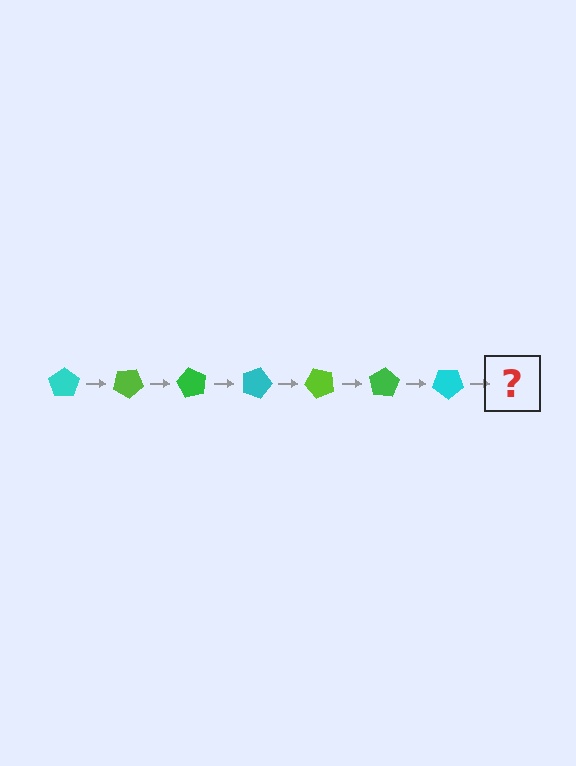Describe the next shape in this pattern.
It should be a lime pentagon, rotated 210 degrees from the start.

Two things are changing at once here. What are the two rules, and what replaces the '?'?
The two rules are that it rotates 30 degrees each step and the color cycles through cyan, lime, and green. The '?' should be a lime pentagon, rotated 210 degrees from the start.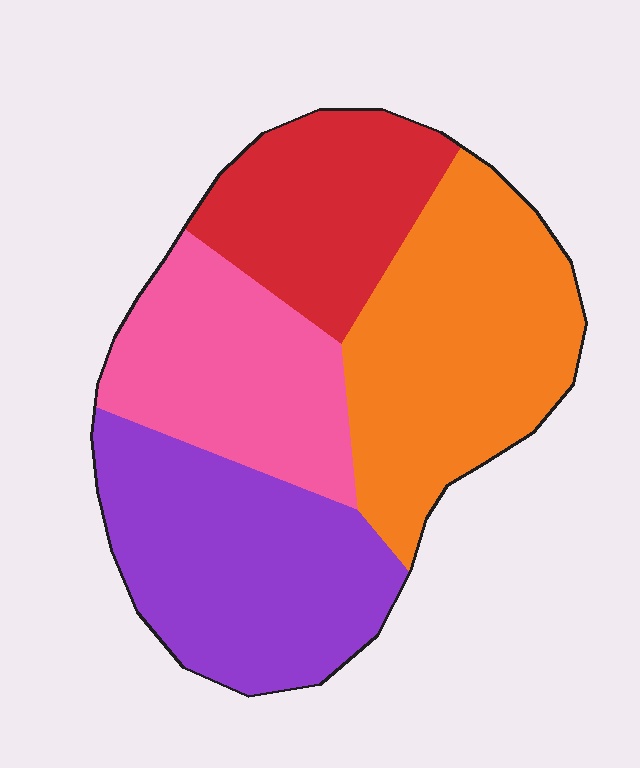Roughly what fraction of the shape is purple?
Purple covers 29% of the shape.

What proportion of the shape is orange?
Orange covers 31% of the shape.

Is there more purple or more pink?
Purple.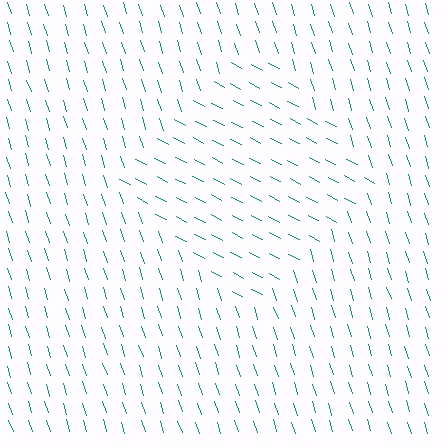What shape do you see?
I see a diamond.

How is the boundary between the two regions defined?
The boundary is defined purely by a change in line orientation (approximately 45 degrees difference). All lines are the same color and thickness.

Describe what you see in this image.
The image is filled with small teal line segments. A diamond region in the image has lines oriented differently from the surrounding lines, creating a visible texture boundary.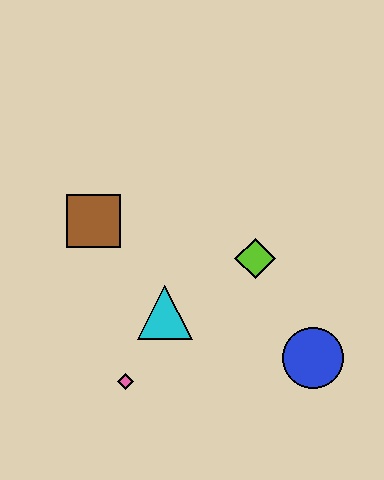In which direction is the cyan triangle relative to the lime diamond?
The cyan triangle is to the left of the lime diamond.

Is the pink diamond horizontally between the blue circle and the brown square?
Yes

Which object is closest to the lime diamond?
The cyan triangle is closest to the lime diamond.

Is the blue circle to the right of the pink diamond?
Yes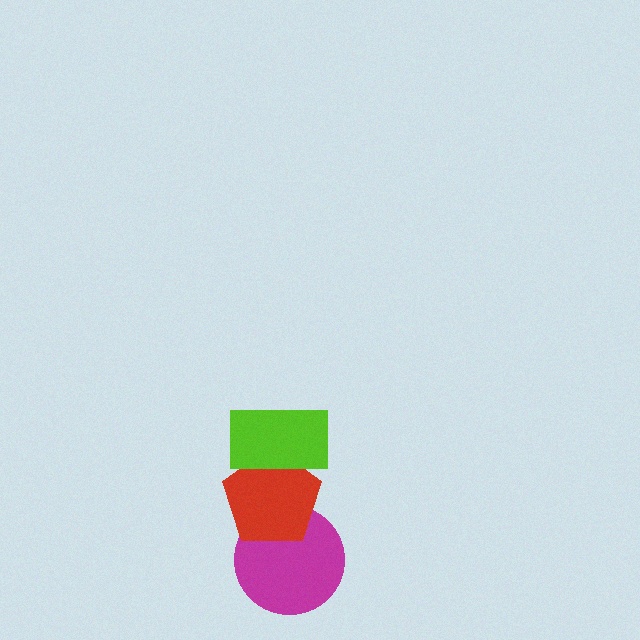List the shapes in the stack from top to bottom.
From top to bottom: the lime rectangle, the red pentagon, the magenta circle.